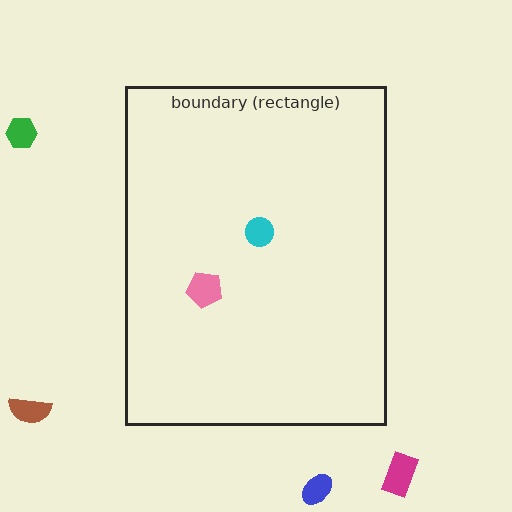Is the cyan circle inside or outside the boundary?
Inside.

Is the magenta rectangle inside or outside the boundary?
Outside.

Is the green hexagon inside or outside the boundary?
Outside.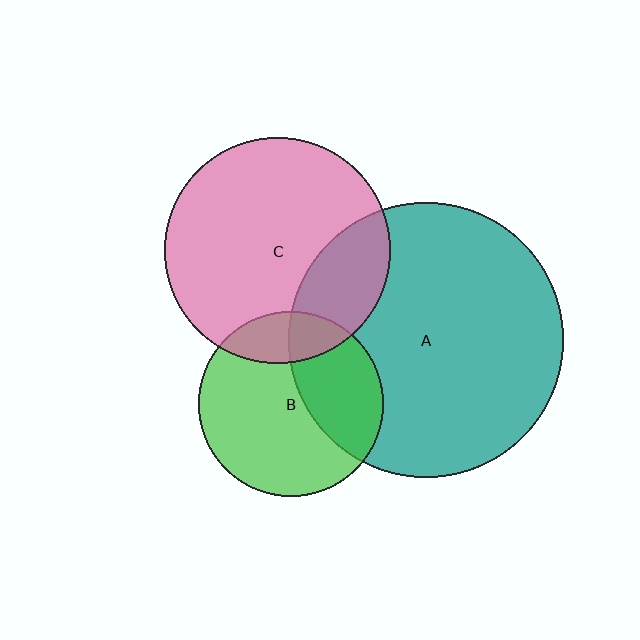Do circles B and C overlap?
Yes.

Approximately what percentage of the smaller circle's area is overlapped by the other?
Approximately 20%.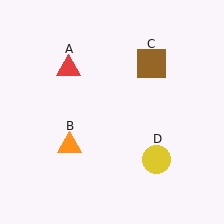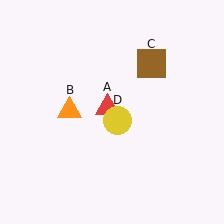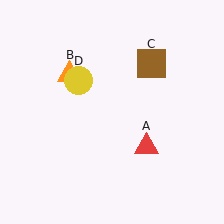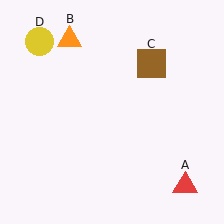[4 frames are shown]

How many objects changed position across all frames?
3 objects changed position: red triangle (object A), orange triangle (object B), yellow circle (object D).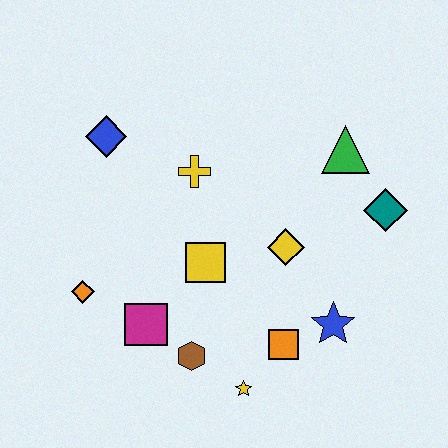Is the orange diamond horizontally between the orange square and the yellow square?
No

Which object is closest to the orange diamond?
The magenta square is closest to the orange diamond.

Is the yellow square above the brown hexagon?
Yes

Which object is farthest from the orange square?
The blue diamond is farthest from the orange square.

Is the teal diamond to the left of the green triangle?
No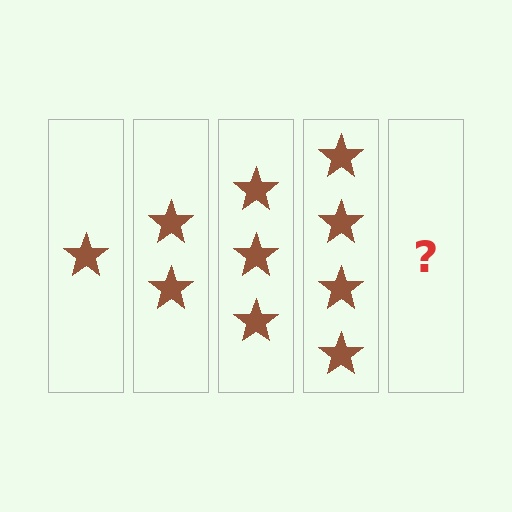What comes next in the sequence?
The next element should be 5 stars.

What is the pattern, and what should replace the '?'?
The pattern is that each step adds one more star. The '?' should be 5 stars.